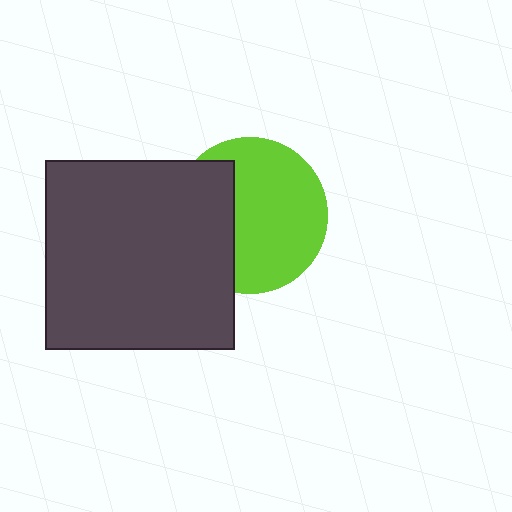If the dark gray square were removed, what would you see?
You would see the complete lime circle.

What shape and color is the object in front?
The object in front is a dark gray square.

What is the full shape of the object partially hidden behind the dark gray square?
The partially hidden object is a lime circle.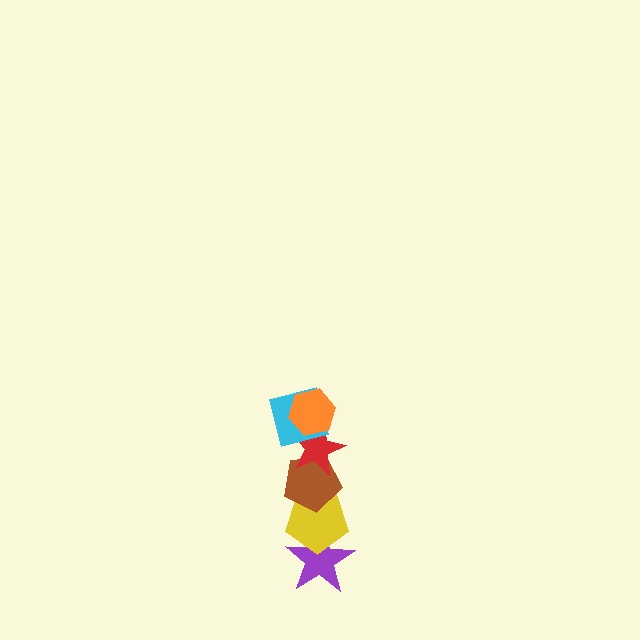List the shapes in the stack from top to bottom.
From top to bottom: the orange hexagon, the cyan square, the red star, the brown pentagon, the yellow pentagon, the purple star.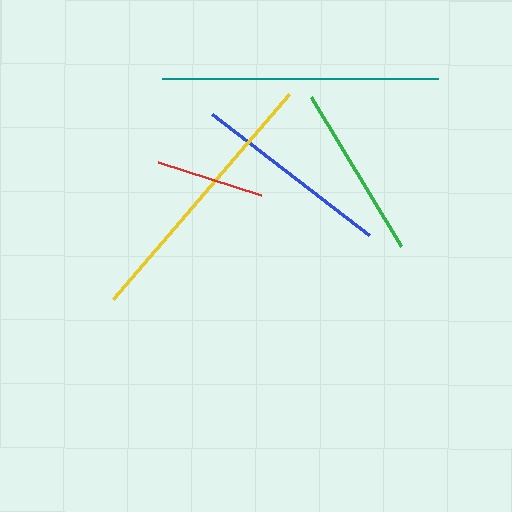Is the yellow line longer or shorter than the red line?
The yellow line is longer than the red line.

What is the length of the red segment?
The red segment is approximately 108 pixels long.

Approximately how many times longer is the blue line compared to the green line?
The blue line is approximately 1.1 times the length of the green line.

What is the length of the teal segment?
The teal segment is approximately 276 pixels long.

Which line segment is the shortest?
The red line is the shortest at approximately 108 pixels.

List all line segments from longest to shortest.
From longest to shortest: teal, yellow, blue, green, red.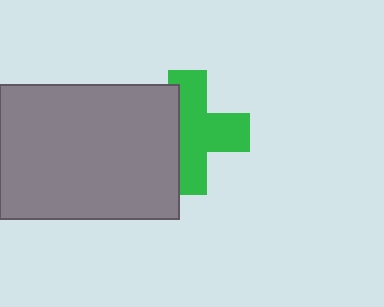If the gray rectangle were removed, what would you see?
You would see the complete green cross.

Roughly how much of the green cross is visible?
About half of it is visible (roughly 64%).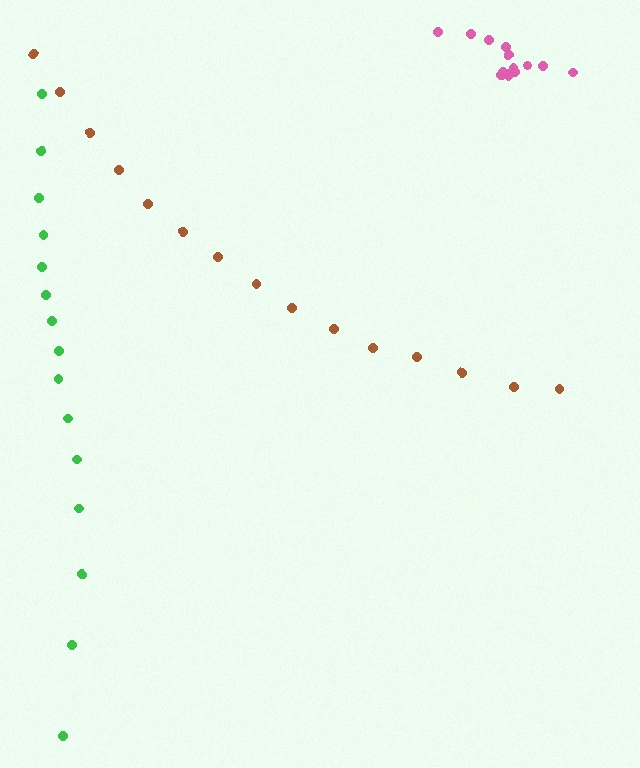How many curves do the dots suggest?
There are 3 distinct paths.